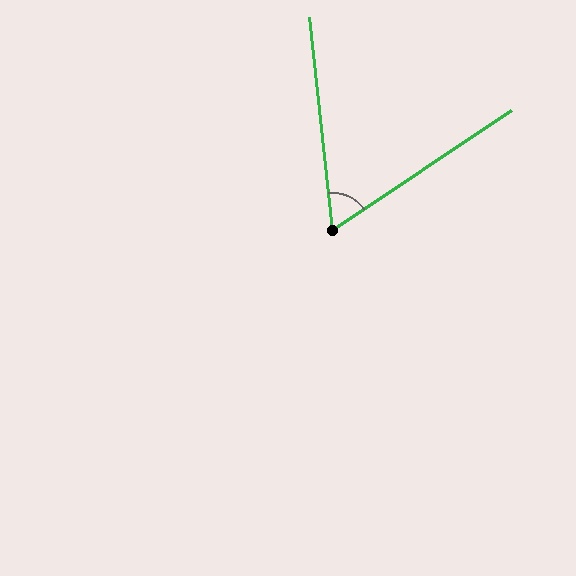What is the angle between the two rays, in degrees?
Approximately 62 degrees.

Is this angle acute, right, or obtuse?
It is acute.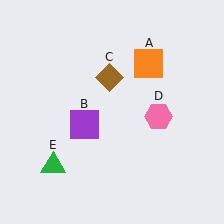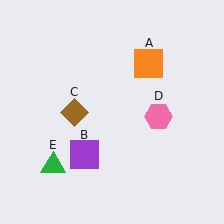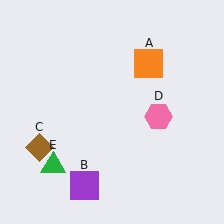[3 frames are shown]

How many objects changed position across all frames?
2 objects changed position: purple square (object B), brown diamond (object C).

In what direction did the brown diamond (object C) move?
The brown diamond (object C) moved down and to the left.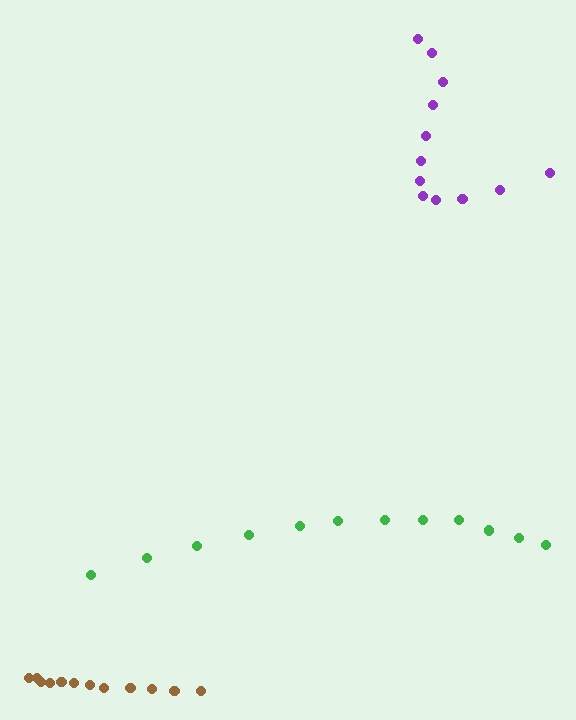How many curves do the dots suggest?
There are 3 distinct paths.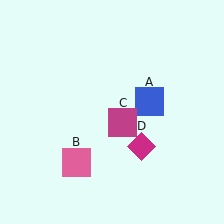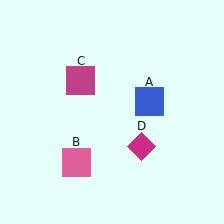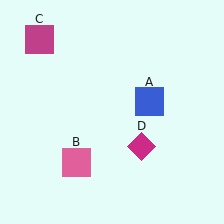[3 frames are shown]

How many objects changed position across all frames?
1 object changed position: magenta square (object C).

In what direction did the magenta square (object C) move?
The magenta square (object C) moved up and to the left.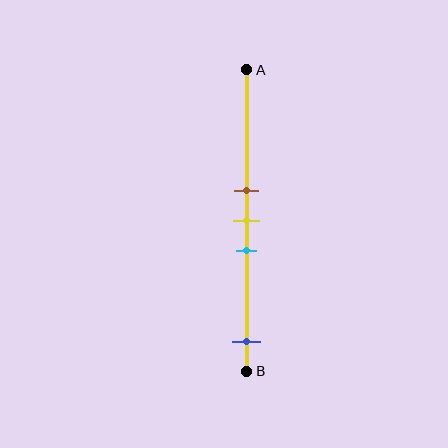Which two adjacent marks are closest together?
The brown and yellow marks are the closest adjacent pair.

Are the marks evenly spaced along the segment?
No, the marks are not evenly spaced.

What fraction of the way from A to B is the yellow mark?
The yellow mark is approximately 50% (0.5) of the way from A to B.